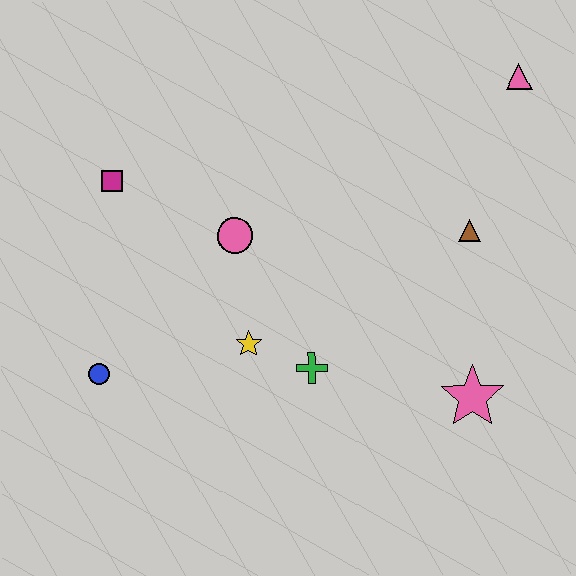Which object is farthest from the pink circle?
The pink triangle is farthest from the pink circle.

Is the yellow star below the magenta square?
Yes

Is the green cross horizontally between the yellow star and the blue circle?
No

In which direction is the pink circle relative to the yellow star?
The pink circle is above the yellow star.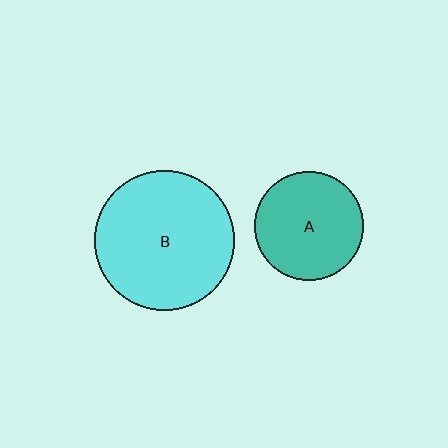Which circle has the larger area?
Circle B (cyan).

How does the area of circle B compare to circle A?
Approximately 1.6 times.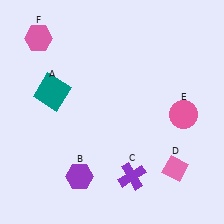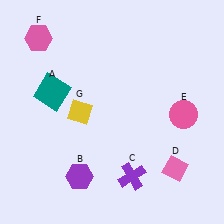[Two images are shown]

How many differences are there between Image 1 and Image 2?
There is 1 difference between the two images.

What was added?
A yellow diamond (G) was added in Image 2.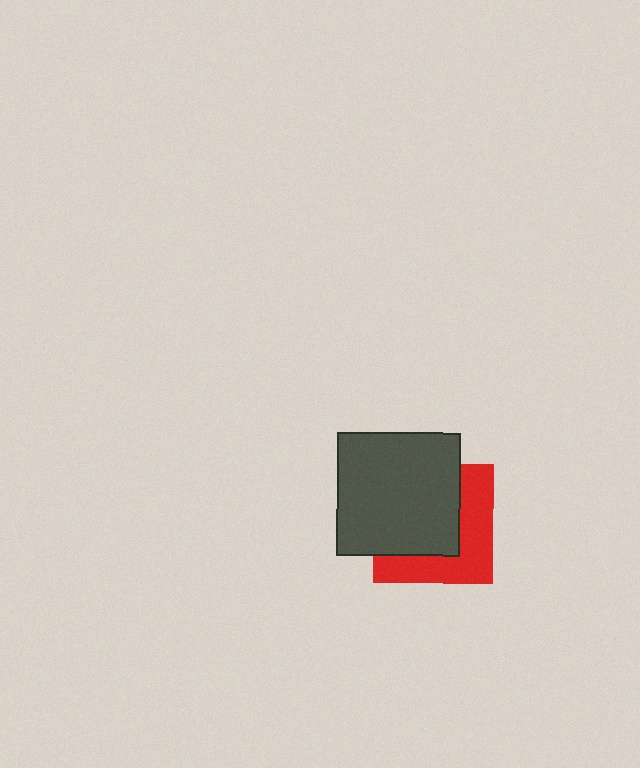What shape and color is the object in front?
The object in front is a dark gray square.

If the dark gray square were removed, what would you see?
You would see the complete red square.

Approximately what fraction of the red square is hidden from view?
Roughly 56% of the red square is hidden behind the dark gray square.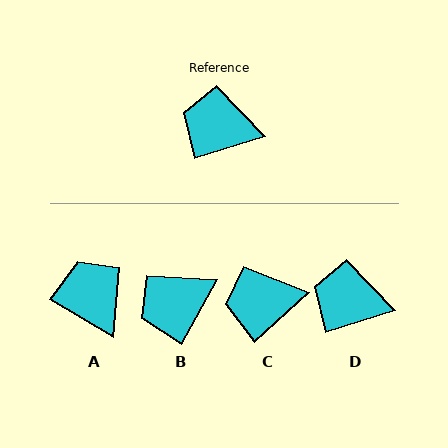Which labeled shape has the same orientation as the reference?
D.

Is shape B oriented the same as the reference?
No, it is off by about 43 degrees.